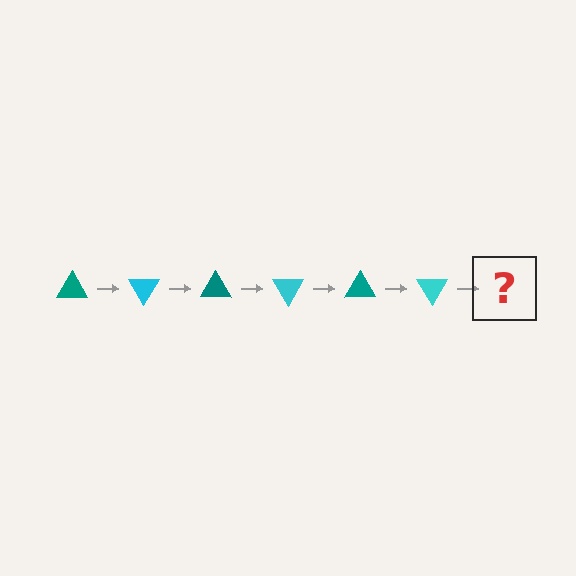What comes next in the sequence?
The next element should be a teal triangle, rotated 360 degrees from the start.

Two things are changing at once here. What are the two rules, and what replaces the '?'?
The two rules are that it rotates 60 degrees each step and the color cycles through teal and cyan. The '?' should be a teal triangle, rotated 360 degrees from the start.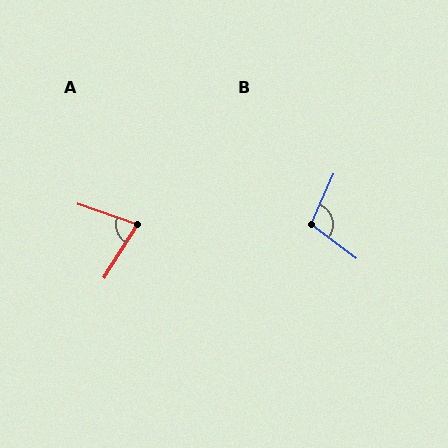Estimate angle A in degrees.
Approximately 77 degrees.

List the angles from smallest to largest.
A (77°), B (103°).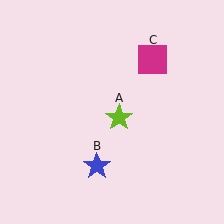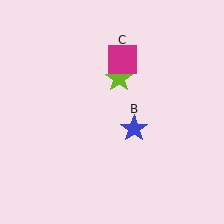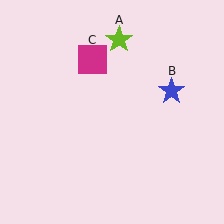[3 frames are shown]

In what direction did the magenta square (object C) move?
The magenta square (object C) moved left.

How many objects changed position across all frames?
3 objects changed position: lime star (object A), blue star (object B), magenta square (object C).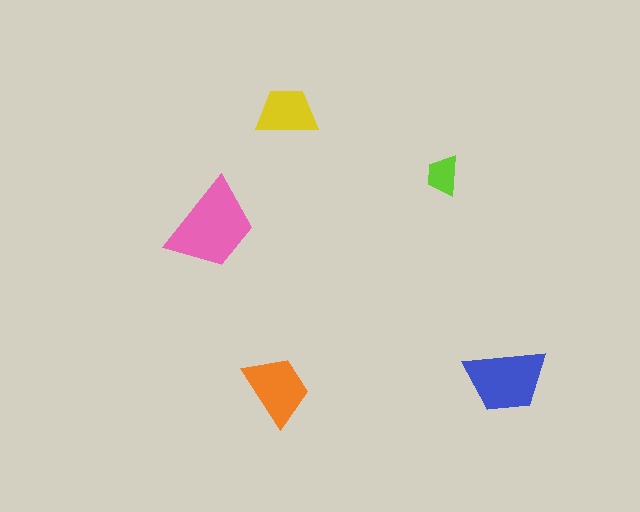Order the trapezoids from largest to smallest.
the pink one, the blue one, the orange one, the yellow one, the lime one.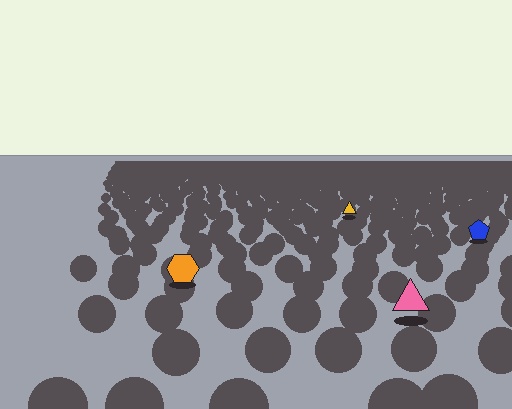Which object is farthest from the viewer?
The yellow triangle is farthest from the viewer. It appears smaller and the ground texture around it is denser.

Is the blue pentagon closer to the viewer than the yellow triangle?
Yes. The blue pentagon is closer — you can tell from the texture gradient: the ground texture is coarser near it.